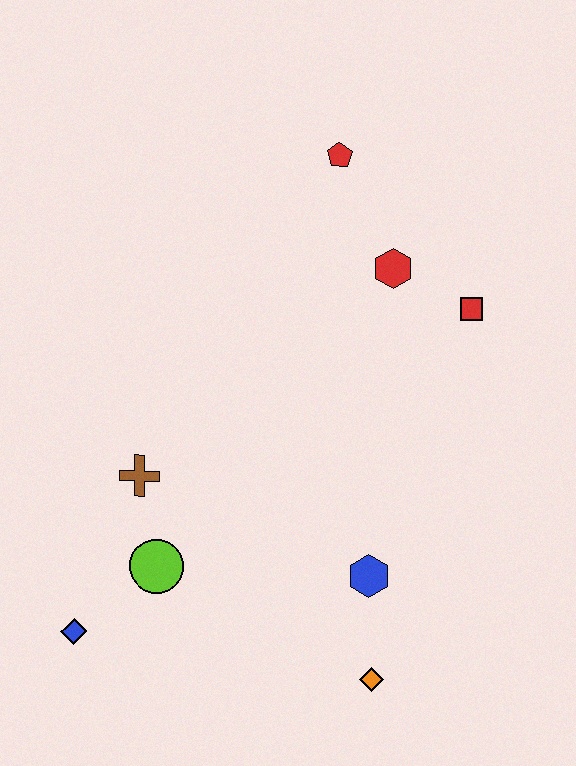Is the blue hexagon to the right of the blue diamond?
Yes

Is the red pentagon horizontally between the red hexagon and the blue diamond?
Yes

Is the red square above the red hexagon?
No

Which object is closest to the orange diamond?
The blue hexagon is closest to the orange diamond.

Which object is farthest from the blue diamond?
The red pentagon is farthest from the blue diamond.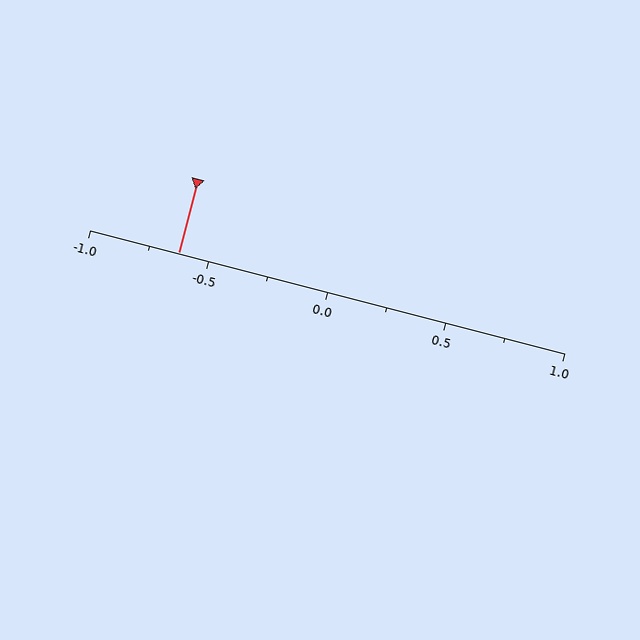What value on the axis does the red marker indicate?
The marker indicates approximately -0.62.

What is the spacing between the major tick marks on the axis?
The major ticks are spaced 0.5 apart.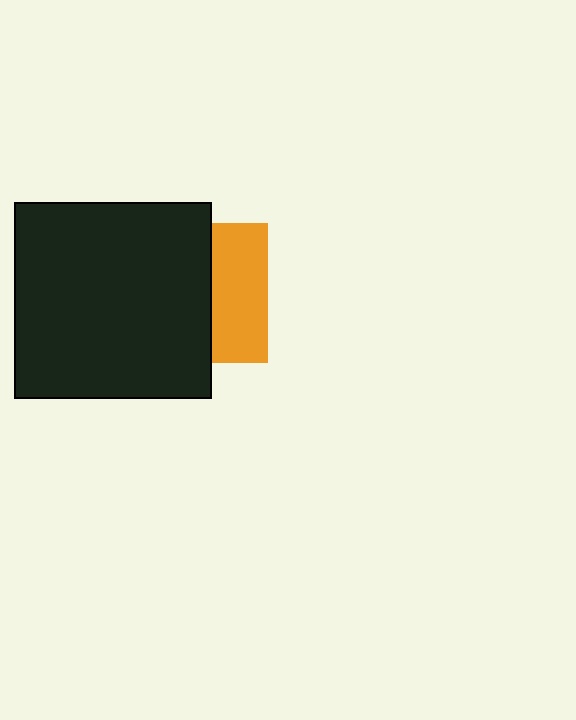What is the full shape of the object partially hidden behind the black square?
The partially hidden object is an orange square.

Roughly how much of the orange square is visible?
A small part of it is visible (roughly 40%).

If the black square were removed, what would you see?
You would see the complete orange square.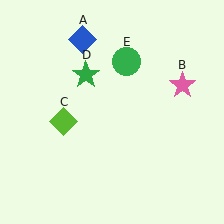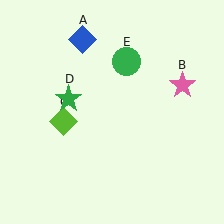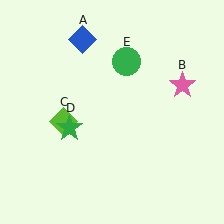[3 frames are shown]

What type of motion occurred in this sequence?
The green star (object D) rotated counterclockwise around the center of the scene.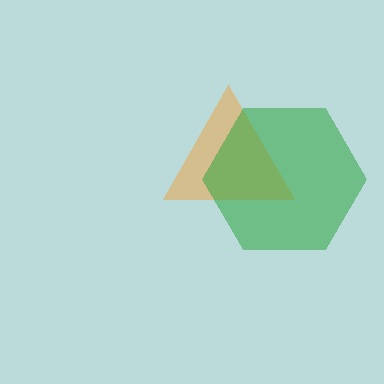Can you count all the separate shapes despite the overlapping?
Yes, there are 2 separate shapes.